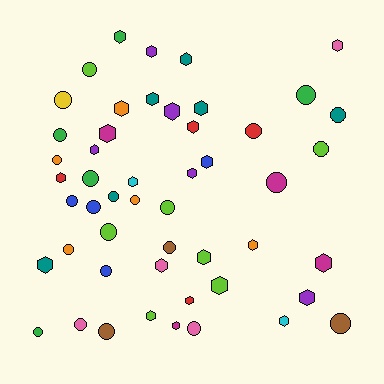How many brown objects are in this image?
There are 3 brown objects.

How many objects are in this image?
There are 50 objects.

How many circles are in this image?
There are 24 circles.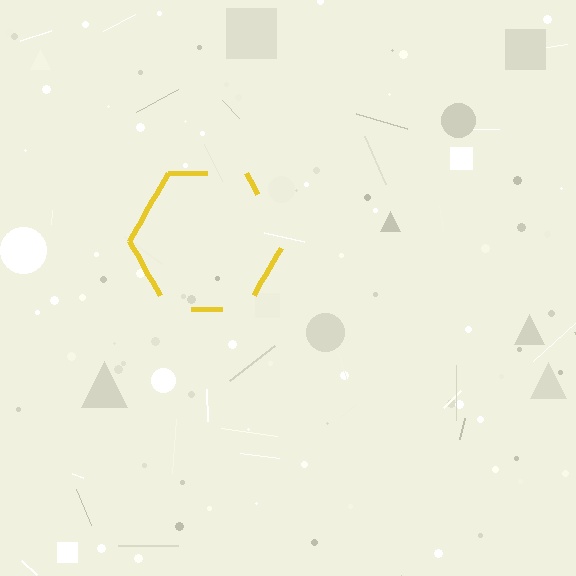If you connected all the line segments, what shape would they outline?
They would outline a hexagon.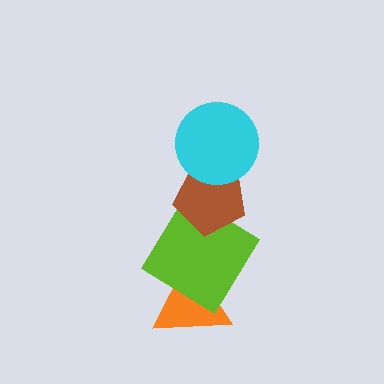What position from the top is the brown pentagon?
The brown pentagon is 2nd from the top.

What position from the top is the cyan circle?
The cyan circle is 1st from the top.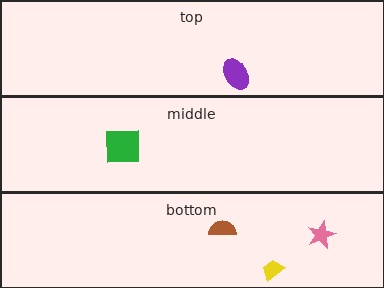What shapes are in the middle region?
The green square.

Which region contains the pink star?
The bottom region.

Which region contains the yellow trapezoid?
The bottom region.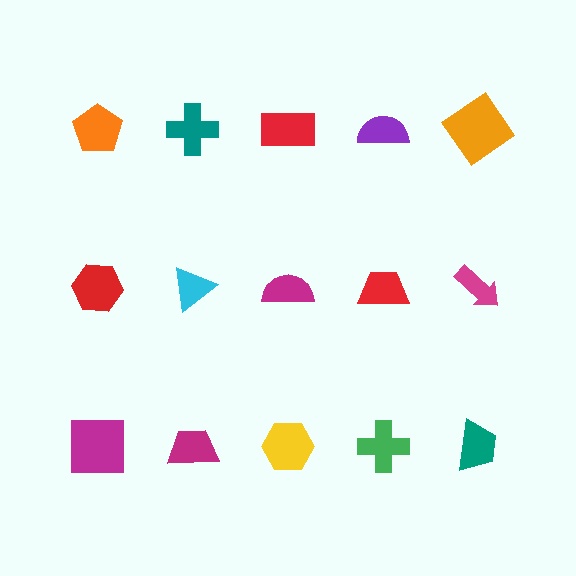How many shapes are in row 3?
5 shapes.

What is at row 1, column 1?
An orange pentagon.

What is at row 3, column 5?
A teal trapezoid.